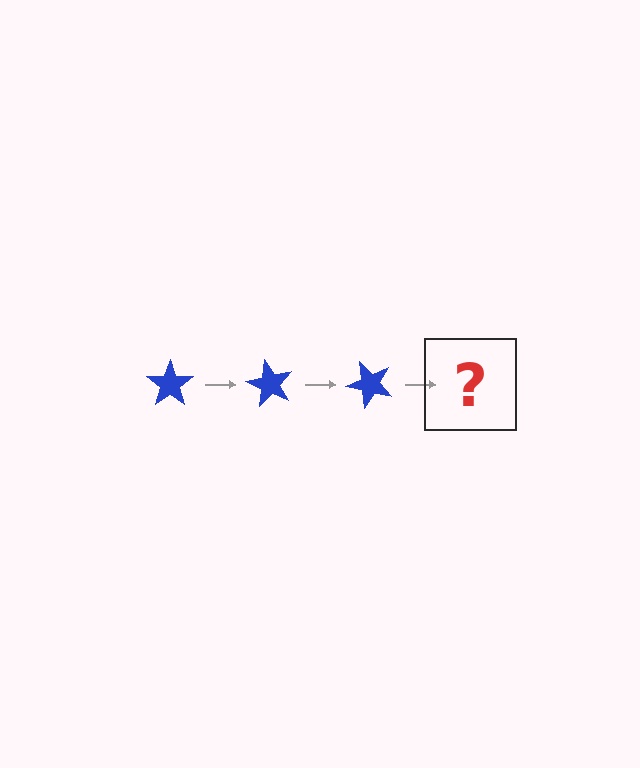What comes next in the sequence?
The next element should be a blue star rotated 180 degrees.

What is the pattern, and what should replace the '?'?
The pattern is that the star rotates 60 degrees each step. The '?' should be a blue star rotated 180 degrees.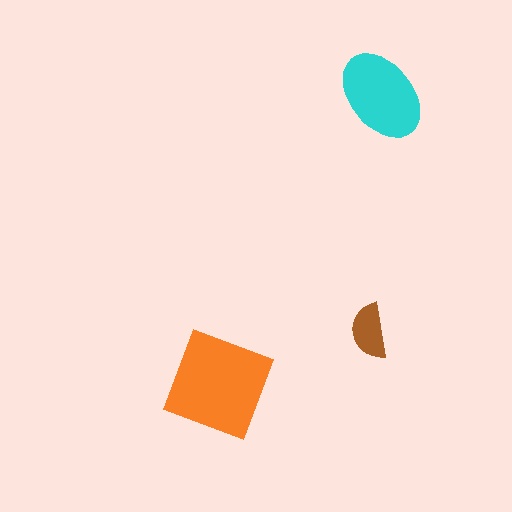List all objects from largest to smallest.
The orange square, the cyan ellipse, the brown semicircle.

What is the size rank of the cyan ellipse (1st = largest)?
2nd.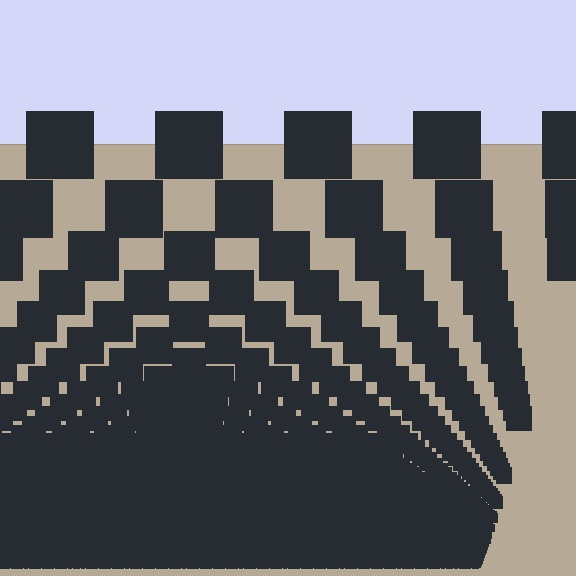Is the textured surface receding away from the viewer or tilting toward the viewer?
The surface appears to tilt toward the viewer. Texture elements get larger and sparser toward the top.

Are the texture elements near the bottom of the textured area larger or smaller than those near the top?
Smaller. The gradient is inverted — elements near the bottom are smaller and denser.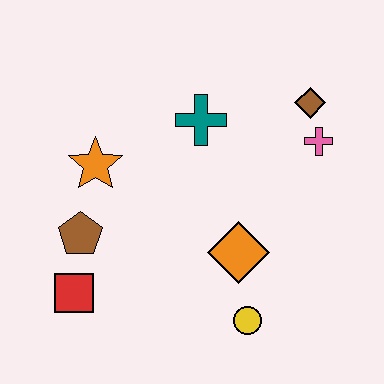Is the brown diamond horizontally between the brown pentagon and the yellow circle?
No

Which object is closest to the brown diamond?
The pink cross is closest to the brown diamond.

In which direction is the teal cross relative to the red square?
The teal cross is above the red square.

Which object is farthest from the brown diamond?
The red square is farthest from the brown diamond.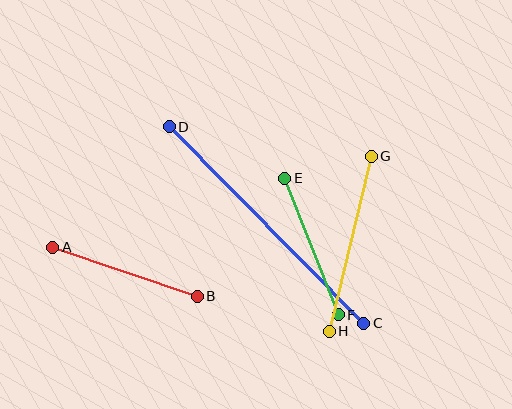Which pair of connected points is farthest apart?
Points C and D are farthest apart.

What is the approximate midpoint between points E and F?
The midpoint is at approximately (312, 247) pixels.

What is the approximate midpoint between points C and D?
The midpoint is at approximately (267, 225) pixels.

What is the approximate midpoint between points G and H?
The midpoint is at approximately (350, 244) pixels.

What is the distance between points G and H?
The distance is approximately 180 pixels.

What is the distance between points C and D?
The distance is approximately 277 pixels.